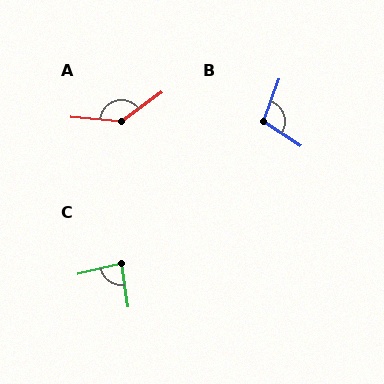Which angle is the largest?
A, at approximately 139 degrees.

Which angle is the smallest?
C, at approximately 85 degrees.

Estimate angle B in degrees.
Approximately 103 degrees.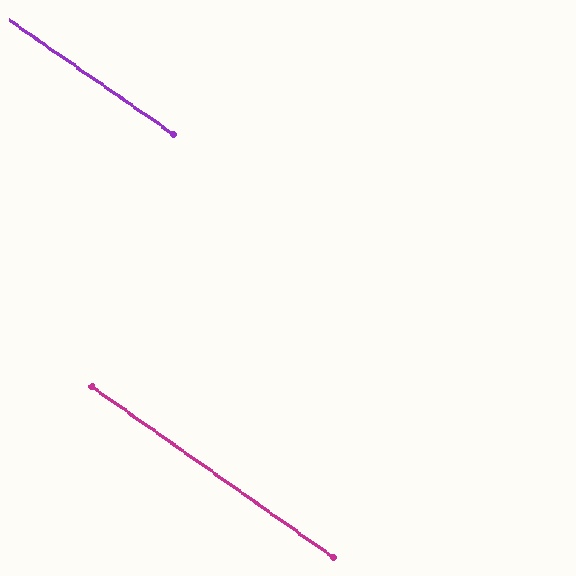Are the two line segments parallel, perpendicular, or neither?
Parallel — their directions differ by only 0.8°.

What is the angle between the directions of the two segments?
Approximately 1 degree.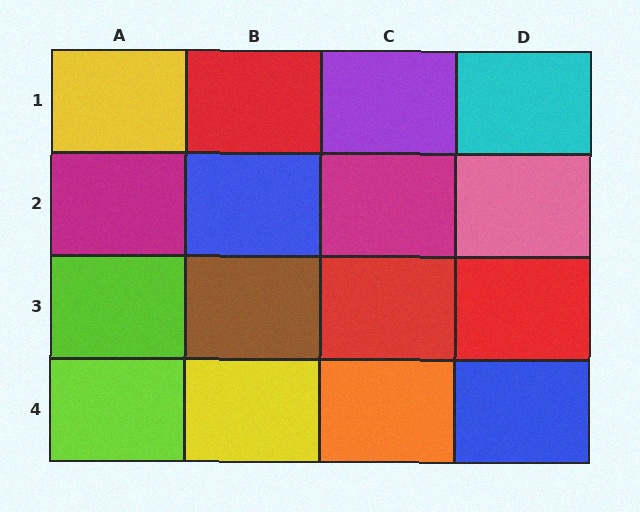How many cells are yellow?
2 cells are yellow.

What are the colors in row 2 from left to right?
Magenta, blue, magenta, pink.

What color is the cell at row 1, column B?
Red.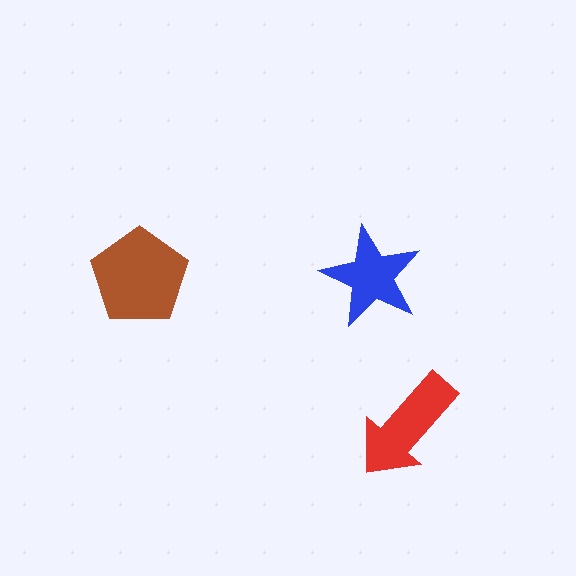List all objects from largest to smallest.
The brown pentagon, the red arrow, the blue star.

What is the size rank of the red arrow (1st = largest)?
2nd.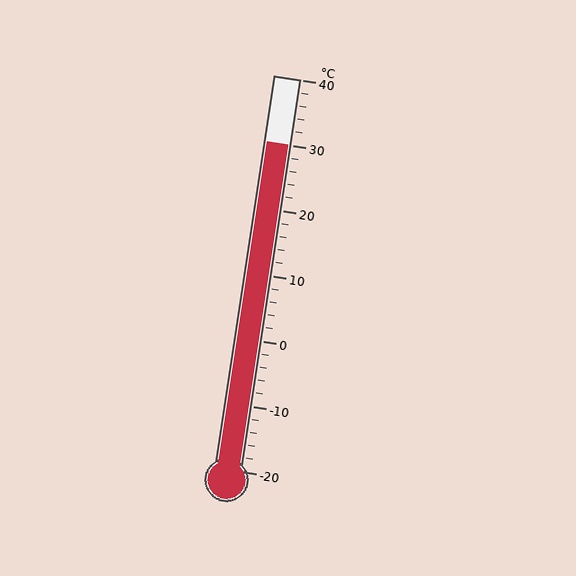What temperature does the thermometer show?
The thermometer shows approximately 30°C.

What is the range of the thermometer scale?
The thermometer scale ranges from -20°C to 40°C.